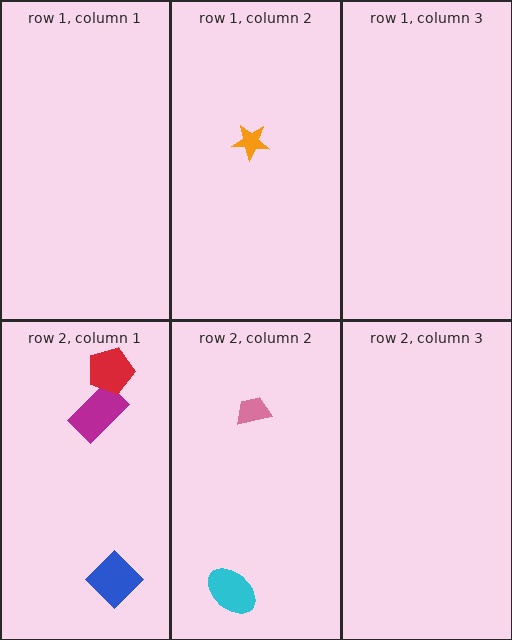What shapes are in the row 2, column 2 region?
The cyan ellipse, the pink trapezoid.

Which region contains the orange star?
The row 1, column 2 region.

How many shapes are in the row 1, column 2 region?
1.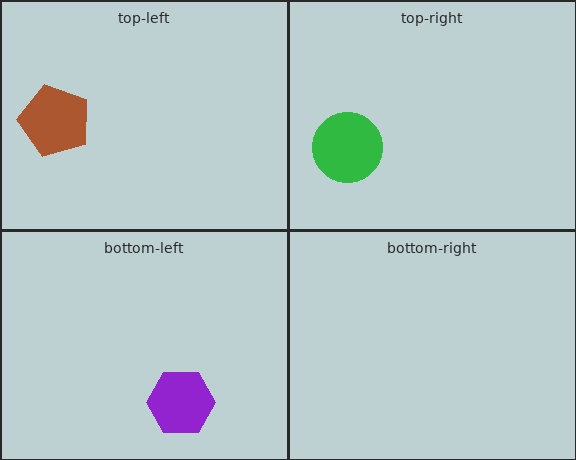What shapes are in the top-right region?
The green circle.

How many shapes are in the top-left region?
1.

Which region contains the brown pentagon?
The top-left region.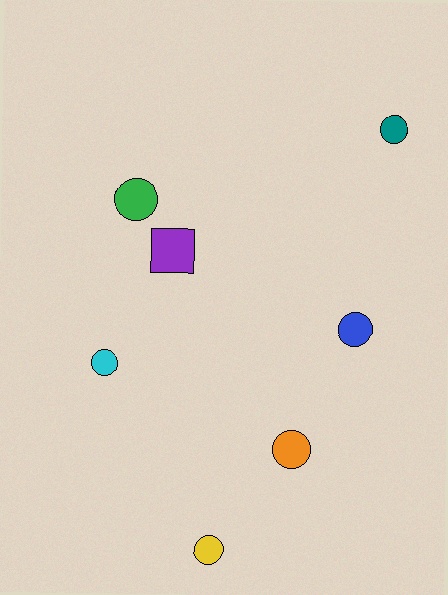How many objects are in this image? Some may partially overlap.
There are 7 objects.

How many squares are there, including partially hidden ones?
There is 1 square.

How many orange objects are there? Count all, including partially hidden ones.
There is 1 orange object.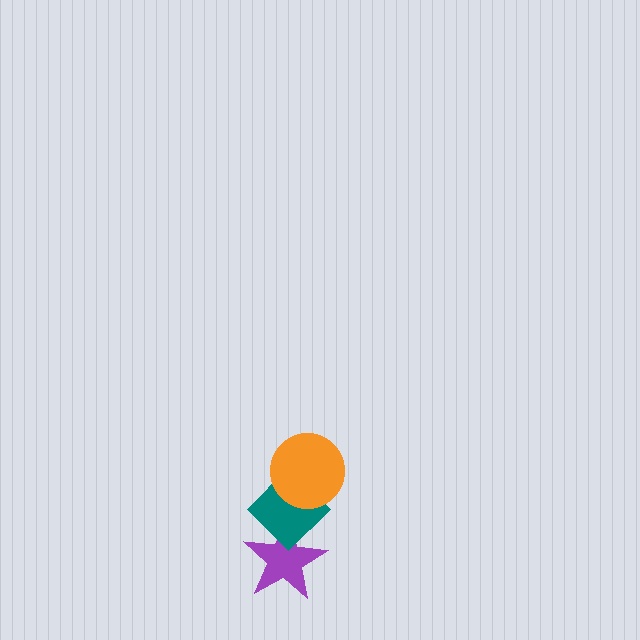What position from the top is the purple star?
The purple star is 3rd from the top.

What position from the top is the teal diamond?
The teal diamond is 2nd from the top.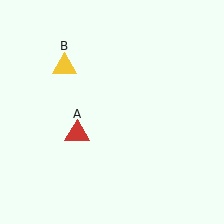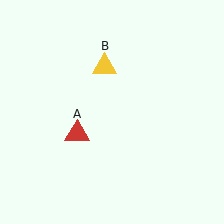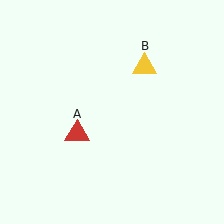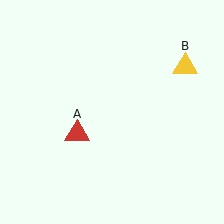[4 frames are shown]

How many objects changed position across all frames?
1 object changed position: yellow triangle (object B).